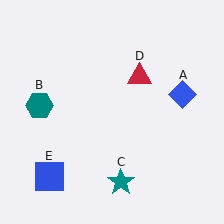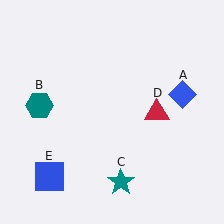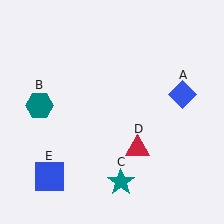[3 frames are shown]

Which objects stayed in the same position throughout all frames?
Blue diamond (object A) and teal hexagon (object B) and teal star (object C) and blue square (object E) remained stationary.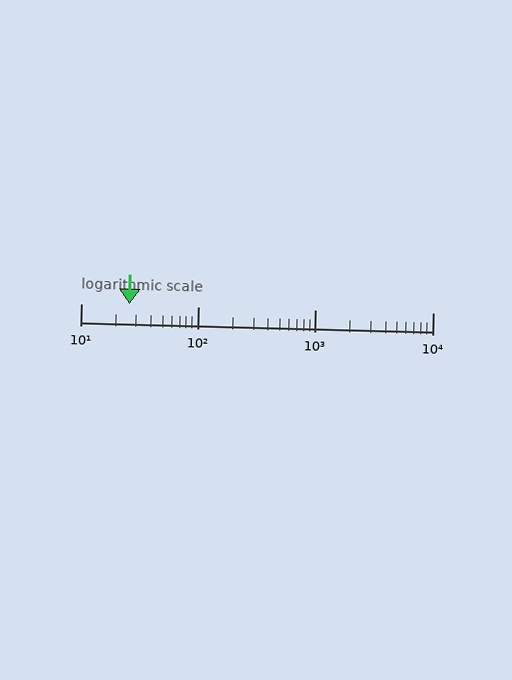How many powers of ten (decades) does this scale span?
The scale spans 3 decades, from 10 to 10000.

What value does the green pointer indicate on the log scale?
The pointer indicates approximately 26.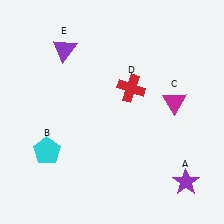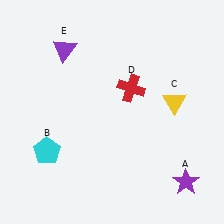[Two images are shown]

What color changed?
The triangle (C) changed from magenta in Image 1 to yellow in Image 2.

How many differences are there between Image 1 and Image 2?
There is 1 difference between the two images.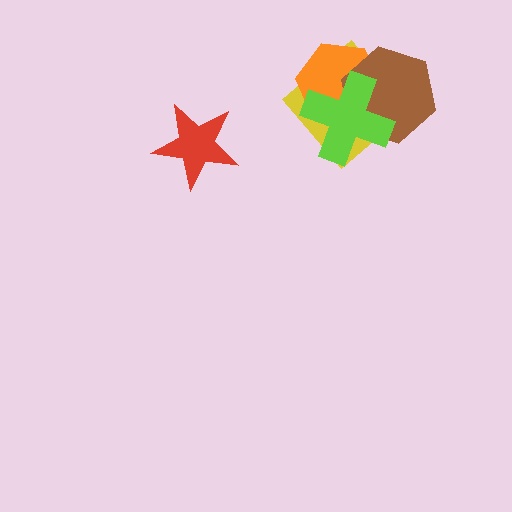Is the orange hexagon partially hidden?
Yes, it is partially covered by another shape.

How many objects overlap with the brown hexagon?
3 objects overlap with the brown hexagon.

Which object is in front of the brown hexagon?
The lime cross is in front of the brown hexagon.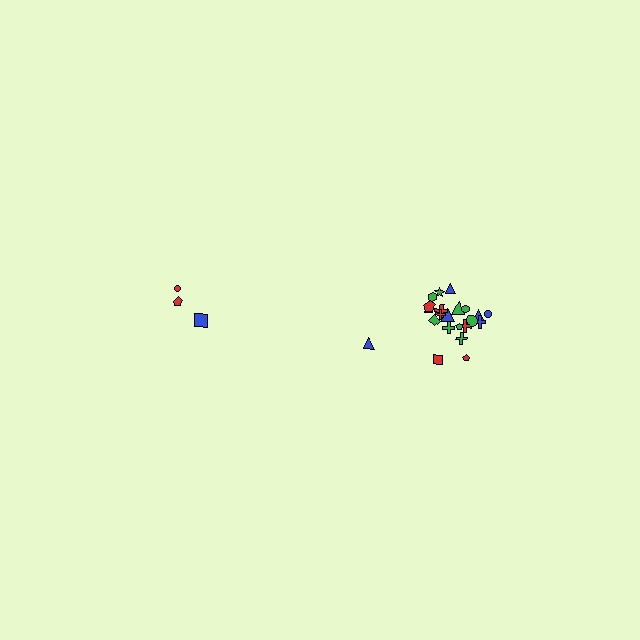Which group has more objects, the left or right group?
The right group.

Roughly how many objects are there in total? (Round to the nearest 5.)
Roughly 25 objects in total.